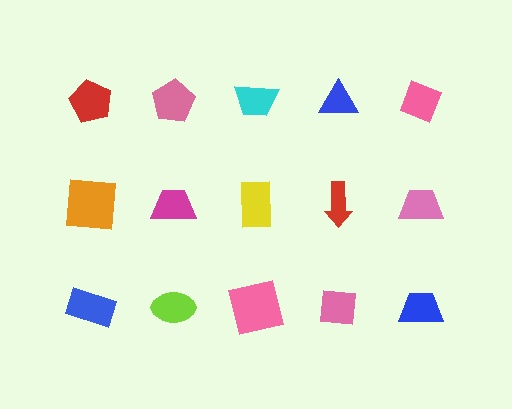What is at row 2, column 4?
A red arrow.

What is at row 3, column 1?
A blue rectangle.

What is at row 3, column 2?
A lime ellipse.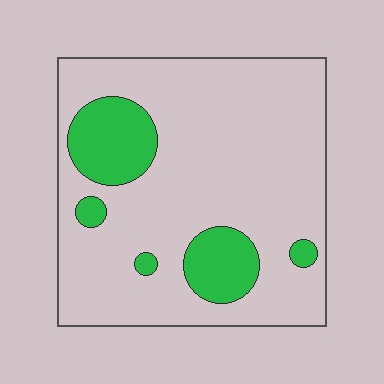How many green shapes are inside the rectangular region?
5.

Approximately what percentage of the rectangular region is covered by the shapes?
Approximately 20%.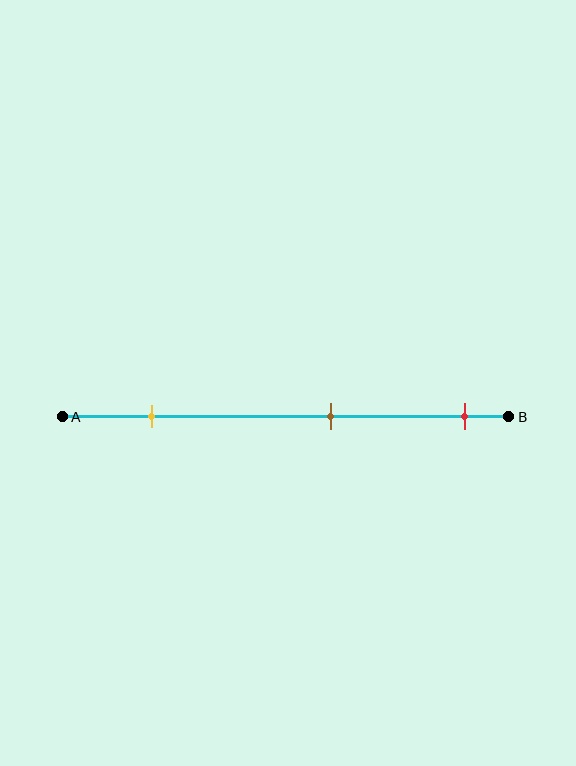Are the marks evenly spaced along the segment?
Yes, the marks are approximately evenly spaced.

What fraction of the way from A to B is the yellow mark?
The yellow mark is approximately 20% (0.2) of the way from A to B.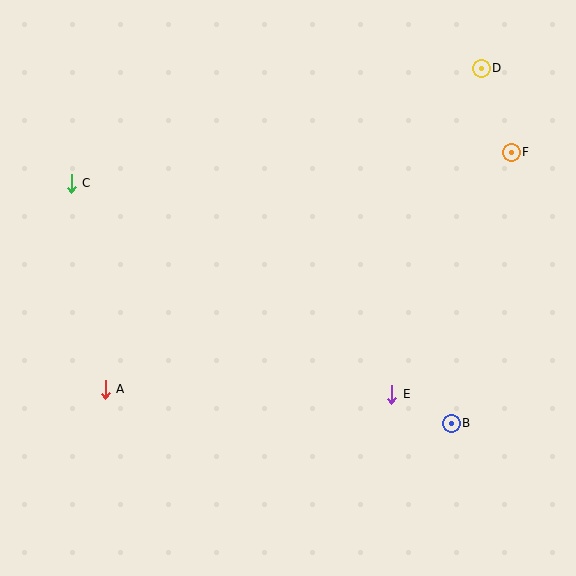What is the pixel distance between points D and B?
The distance between D and B is 356 pixels.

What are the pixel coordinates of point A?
Point A is at (105, 389).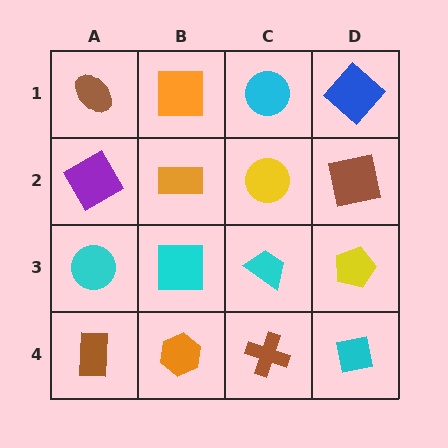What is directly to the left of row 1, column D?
A cyan circle.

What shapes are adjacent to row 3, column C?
A yellow circle (row 2, column C), a brown cross (row 4, column C), a cyan square (row 3, column B), a yellow pentagon (row 3, column D).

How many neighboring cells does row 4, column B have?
3.